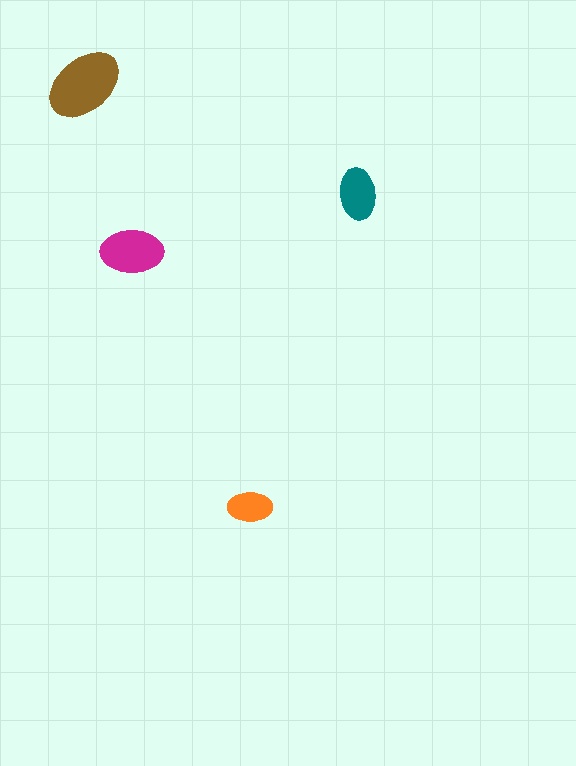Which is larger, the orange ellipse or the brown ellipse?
The brown one.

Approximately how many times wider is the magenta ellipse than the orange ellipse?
About 1.5 times wider.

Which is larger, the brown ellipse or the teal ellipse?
The brown one.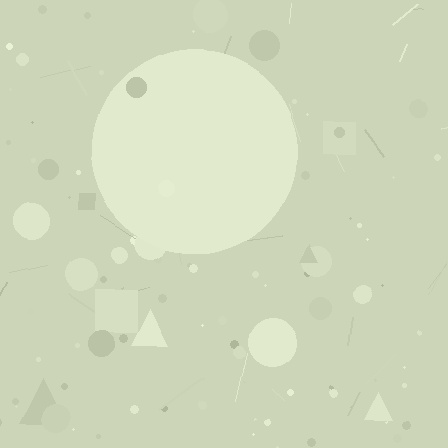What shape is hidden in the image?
A circle is hidden in the image.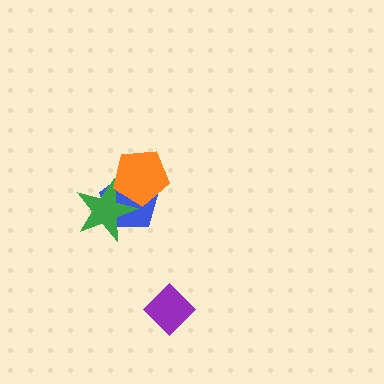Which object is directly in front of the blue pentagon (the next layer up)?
The green star is directly in front of the blue pentagon.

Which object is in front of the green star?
The orange pentagon is in front of the green star.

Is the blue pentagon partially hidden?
Yes, it is partially covered by another shape.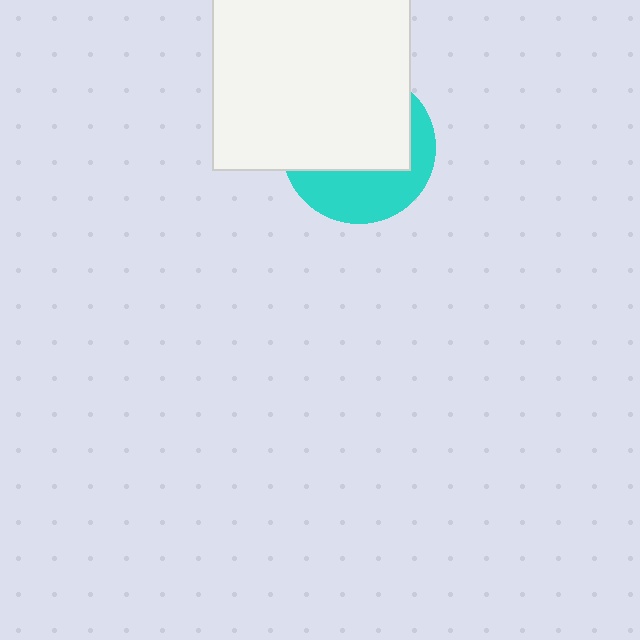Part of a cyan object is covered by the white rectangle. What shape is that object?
It is a circle.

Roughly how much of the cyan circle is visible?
A small part of it is visible (roughly 38%).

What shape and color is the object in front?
The object in front is a white rectangle.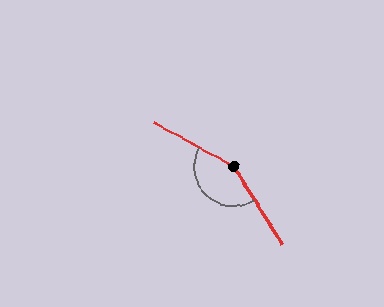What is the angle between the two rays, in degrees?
Approximately 151 degrees.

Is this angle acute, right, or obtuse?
It is obtuse.